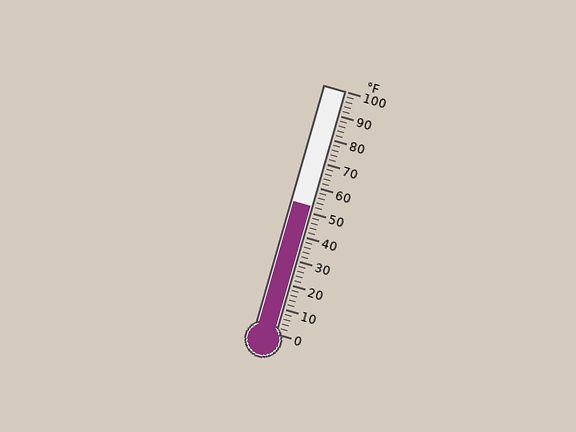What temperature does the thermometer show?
The thermometer shows approximately 52°F.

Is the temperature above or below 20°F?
The temperature is above 20°F.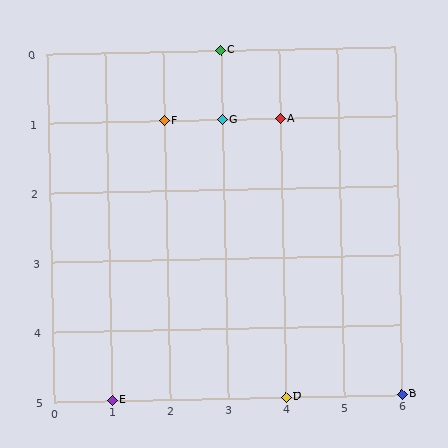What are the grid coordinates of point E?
Point E is at grid coordinates (1, 5).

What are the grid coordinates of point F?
Point F is at grid coordinates (2, 1).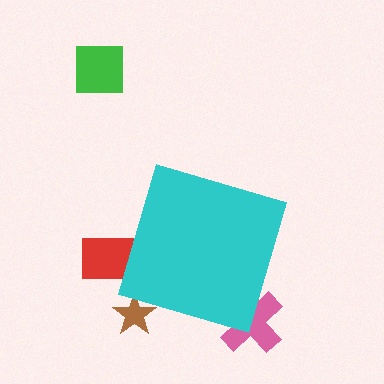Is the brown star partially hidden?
Yes, the brown star is partially hidden behind the cyan diamond.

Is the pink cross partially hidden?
Yes, the pink cross is partially hidden behind the cyan diamond.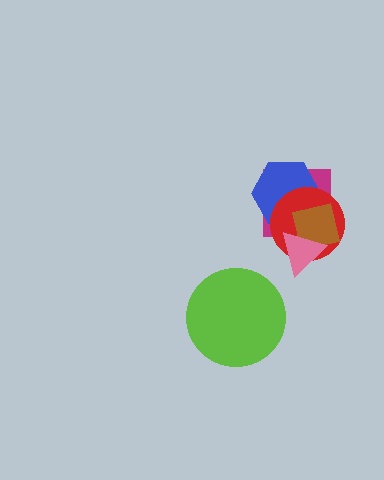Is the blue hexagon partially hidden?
Yes, it is partially covered by another shape.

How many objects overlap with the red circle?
4 objects overlap with the red circle.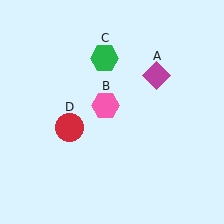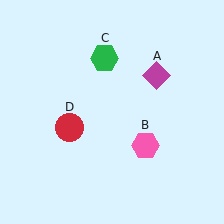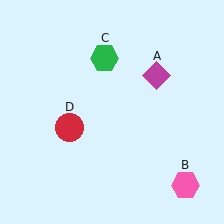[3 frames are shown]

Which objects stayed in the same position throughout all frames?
Magenta diamond (object A) and green hexagon (object C) and red circle (object D) remained stationary.